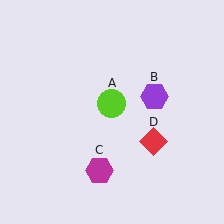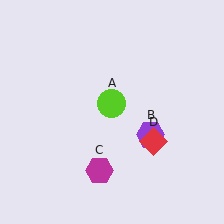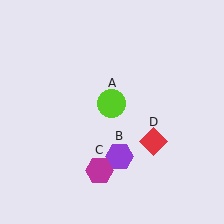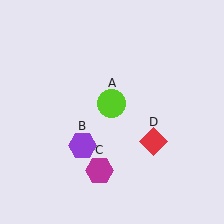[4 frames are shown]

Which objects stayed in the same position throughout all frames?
Lime circle (object A) and magenta hexagon (object C) and red diamond (object D) remained stationary.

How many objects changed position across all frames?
1 object changed position: purple hexagon (object B).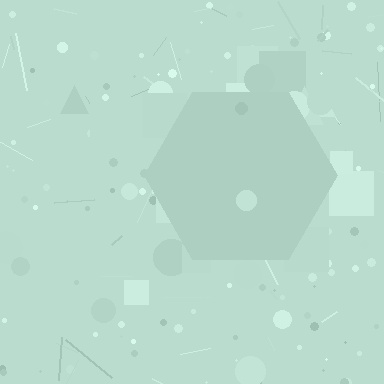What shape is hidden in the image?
A hexagon is hidden in the image.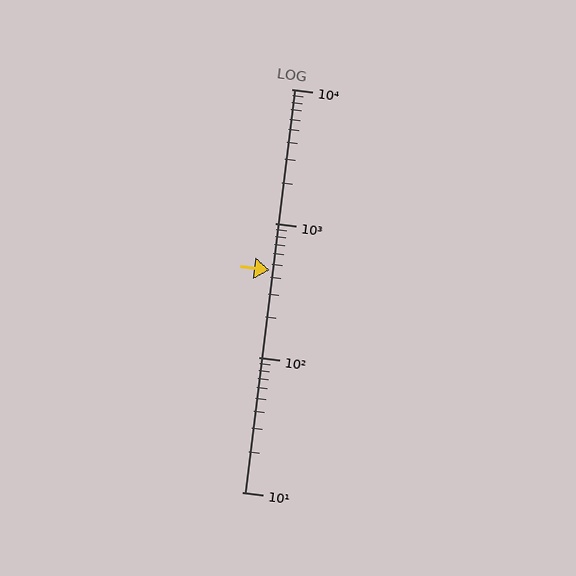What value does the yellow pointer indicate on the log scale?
The pointer indicates approximately 450.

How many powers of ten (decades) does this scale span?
The scale spans 3 decades, from 10 to 10000.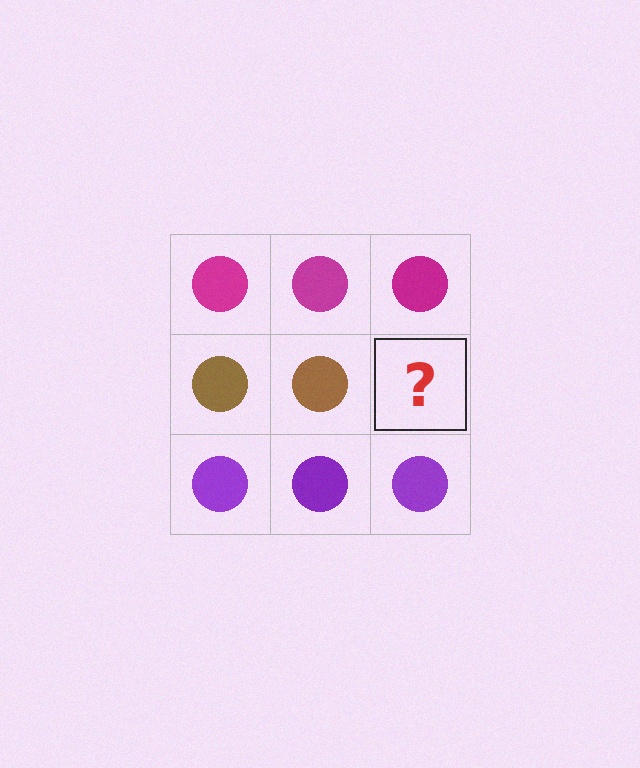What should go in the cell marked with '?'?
The missing cell should contain a brown circle.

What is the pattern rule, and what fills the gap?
The rule is that each row has a consistent color. The gap should be filled with a brown circle.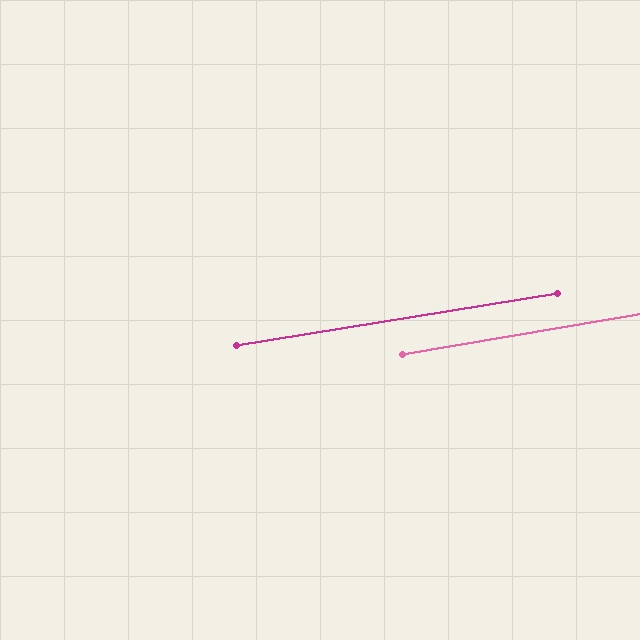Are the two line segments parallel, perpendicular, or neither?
Parallel — their directions differ by only 0.5°.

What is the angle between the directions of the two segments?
Approximately 0 degrees.